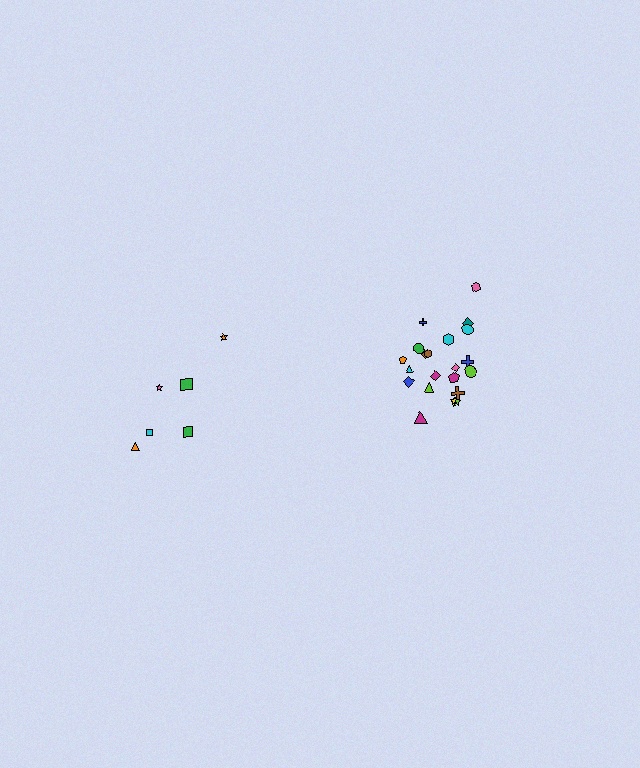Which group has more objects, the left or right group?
The right group.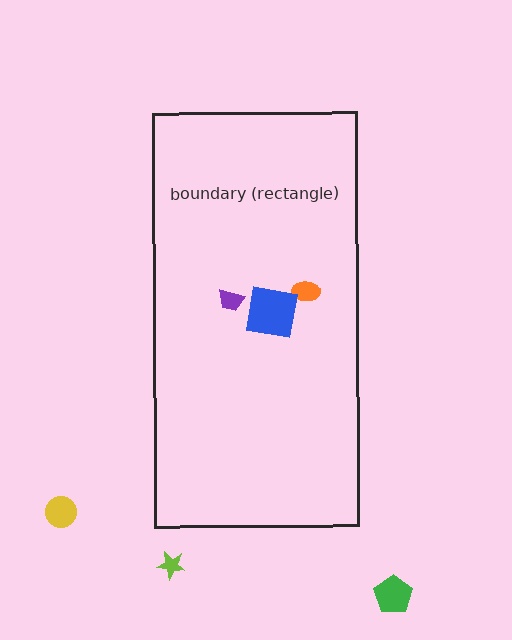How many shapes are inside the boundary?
3 inside, 3 outside.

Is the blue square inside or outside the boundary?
Inside.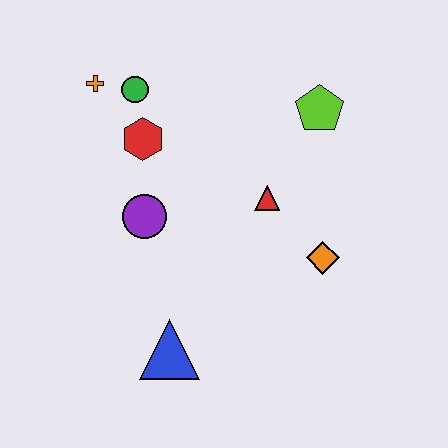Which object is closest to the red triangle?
The orange diamond is closest to the red triangle.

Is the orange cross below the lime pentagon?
No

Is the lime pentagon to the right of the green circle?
Yes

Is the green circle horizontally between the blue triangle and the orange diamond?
No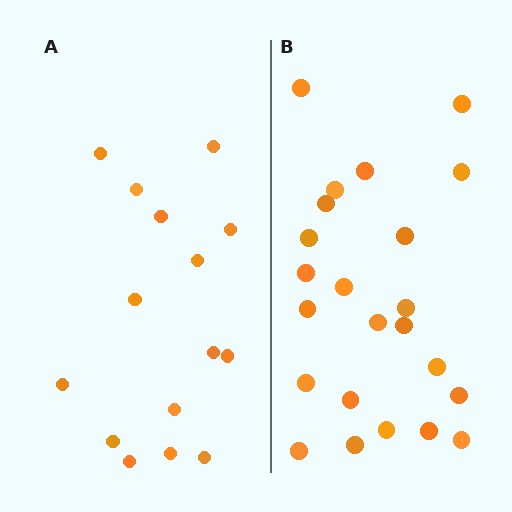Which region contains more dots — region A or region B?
Region B (the right region) has more dots.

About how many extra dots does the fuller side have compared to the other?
Region B has roughly 8 or so more dots than region A.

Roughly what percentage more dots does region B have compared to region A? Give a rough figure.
About 55% more.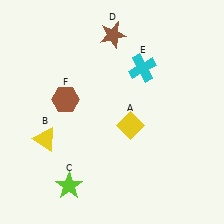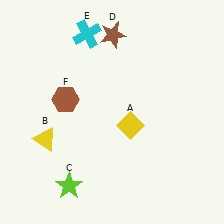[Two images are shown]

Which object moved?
The cyan cross (E) moved left.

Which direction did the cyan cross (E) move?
The cyan cross (E) moved left.